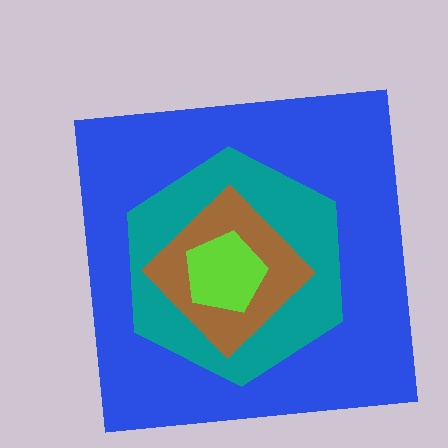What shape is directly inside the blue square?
The teal hexagon.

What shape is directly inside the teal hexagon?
The brown diamond.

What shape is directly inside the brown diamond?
The lime pentagon.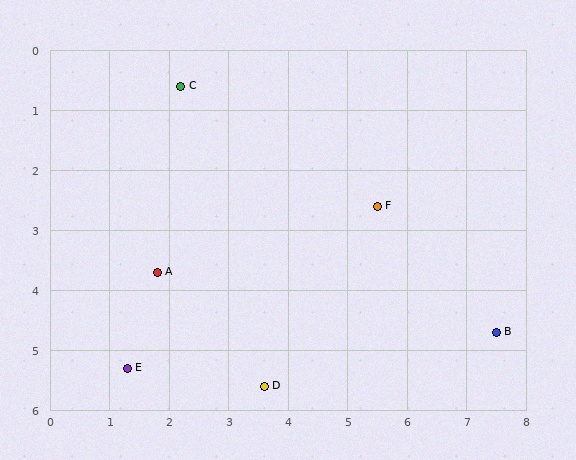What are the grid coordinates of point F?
Point F is at approximately (5.5, 2.6).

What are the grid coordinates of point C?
Point C is at approximately (2.2, 0.6).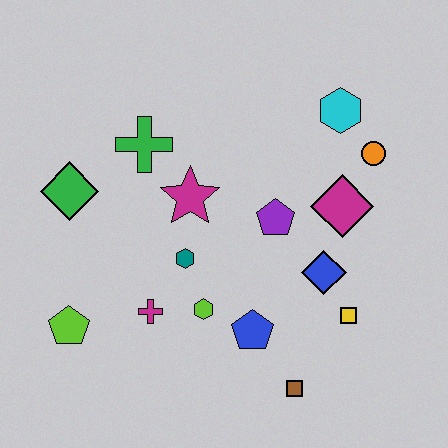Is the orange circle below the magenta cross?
No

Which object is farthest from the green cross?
The brown square is farthest from the green cross.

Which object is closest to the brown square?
The blue pentagon is closest to the brown square.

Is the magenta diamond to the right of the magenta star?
Yes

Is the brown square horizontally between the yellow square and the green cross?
Yes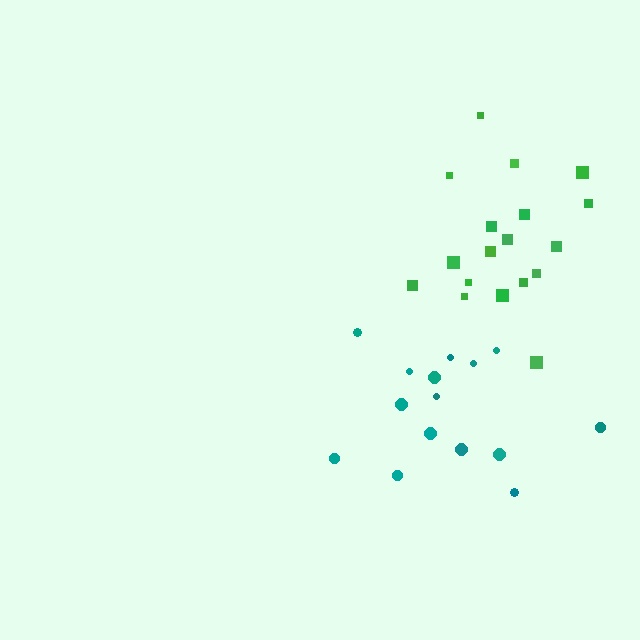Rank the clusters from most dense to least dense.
green, teal.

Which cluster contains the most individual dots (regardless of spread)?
Green (18).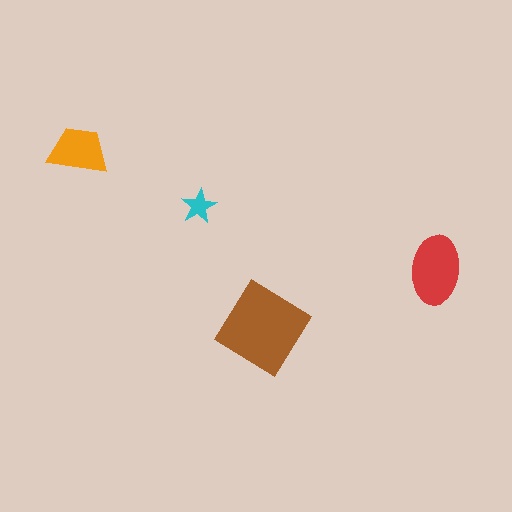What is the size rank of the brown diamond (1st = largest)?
1st.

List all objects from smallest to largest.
The cyan star, the orange trapezoid, the red ellipse, the brown diamond.